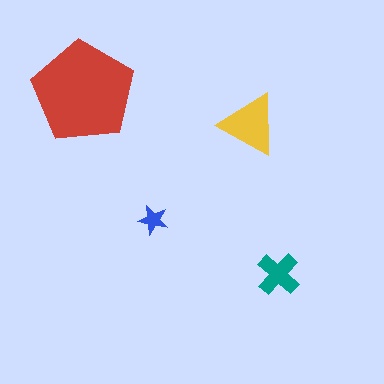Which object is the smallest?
The blue star.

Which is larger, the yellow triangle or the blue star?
The yellow triangle.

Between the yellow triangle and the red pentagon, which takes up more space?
The red pentagon.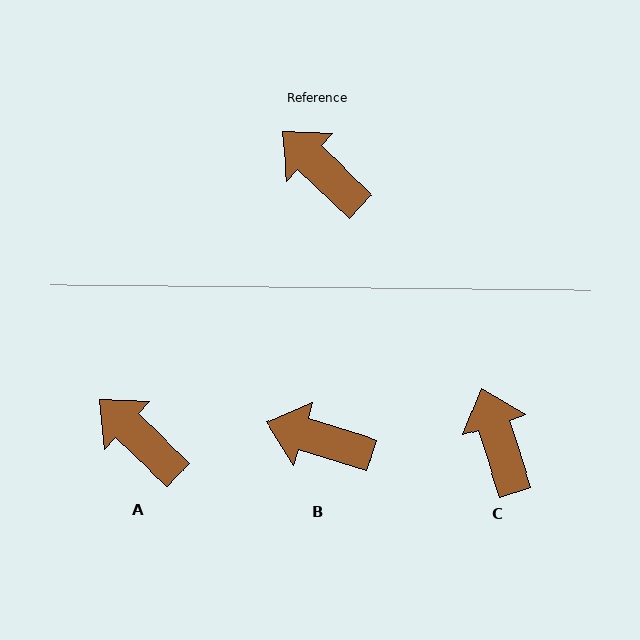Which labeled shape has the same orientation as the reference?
A.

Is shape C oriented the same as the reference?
No, it is off by about 28 degrees.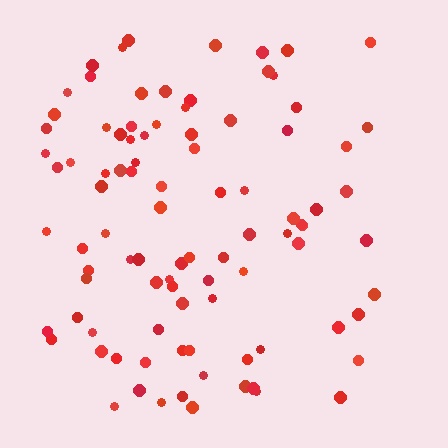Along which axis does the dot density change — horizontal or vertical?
Horizontal.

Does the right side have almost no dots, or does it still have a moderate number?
Still a moderate number, just noticeably fewer than the left.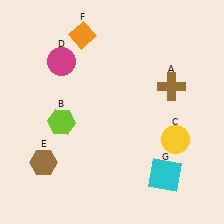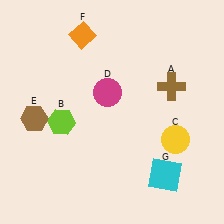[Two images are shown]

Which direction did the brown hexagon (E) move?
The brown hexagon (E) moved up.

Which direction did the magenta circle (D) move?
The magenta circle (D) moved right.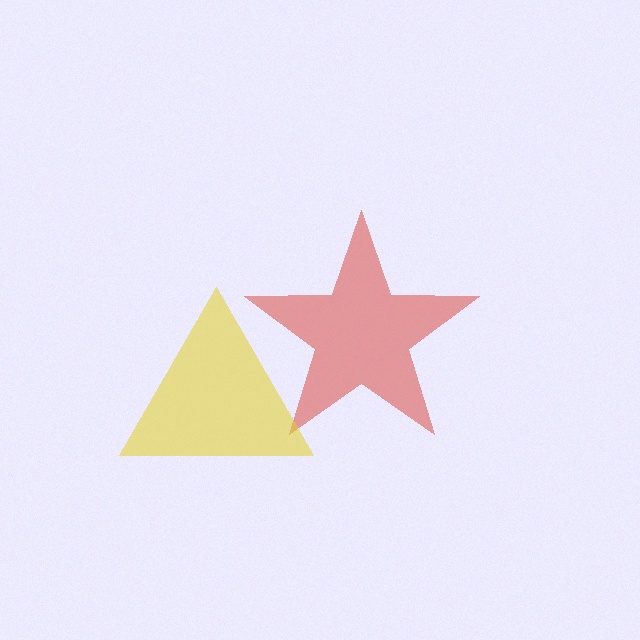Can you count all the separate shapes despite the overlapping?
Yes, there are 2 separate shapes.